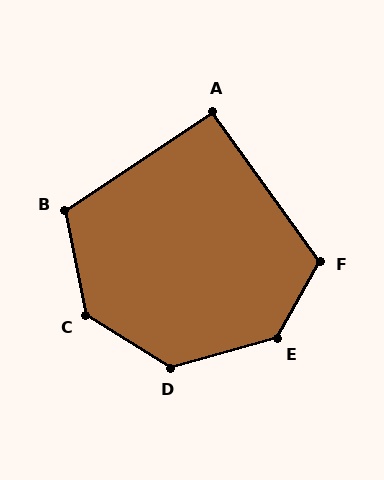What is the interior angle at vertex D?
Approximately 132 degrees (obtuse).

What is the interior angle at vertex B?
Approximately 113 degrees (obtuse).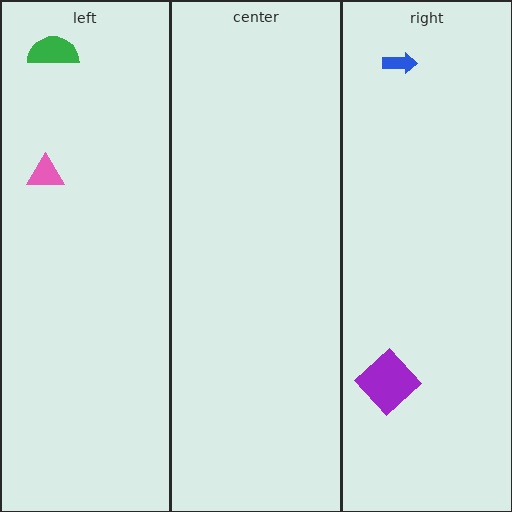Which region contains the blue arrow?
The right region.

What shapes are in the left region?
The pink triangle, the green semicircle.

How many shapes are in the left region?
2.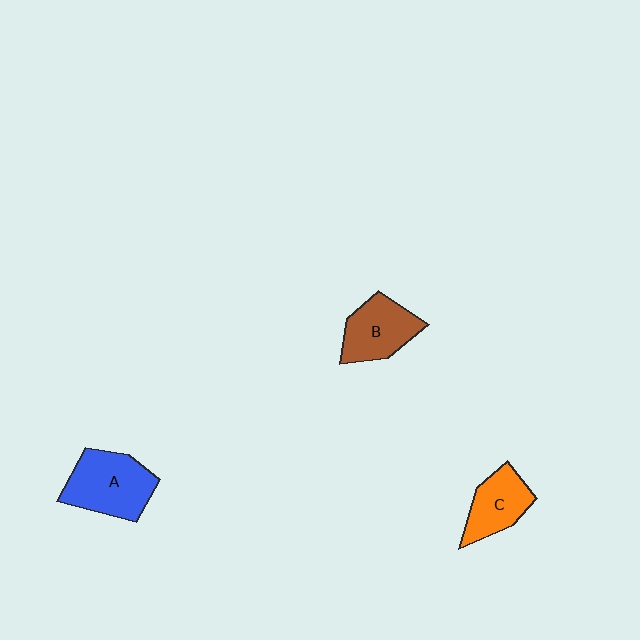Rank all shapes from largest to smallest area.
From largest to smallest: A (blue), B (brown), C (orange).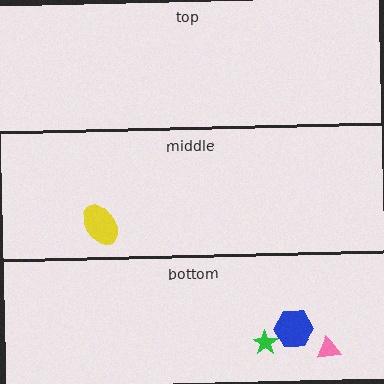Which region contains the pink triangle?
The bottom region.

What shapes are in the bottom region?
The blue hexagon, the pink triangle, the green star.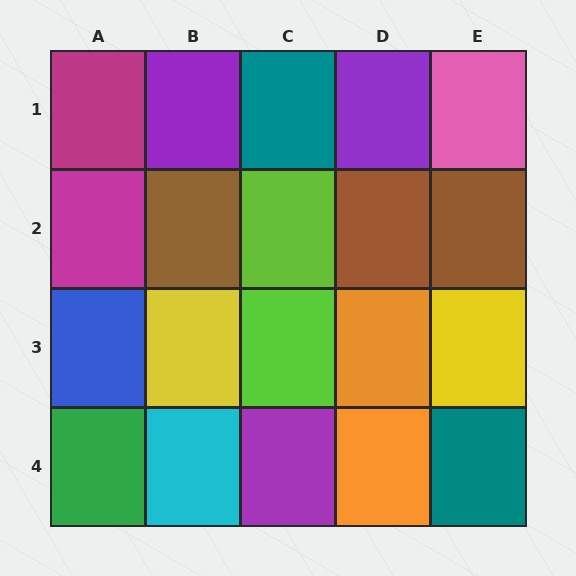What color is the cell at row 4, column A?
Green.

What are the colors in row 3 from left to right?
Blue, yellow, lime, orange, yellow.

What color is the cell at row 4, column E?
Teal.